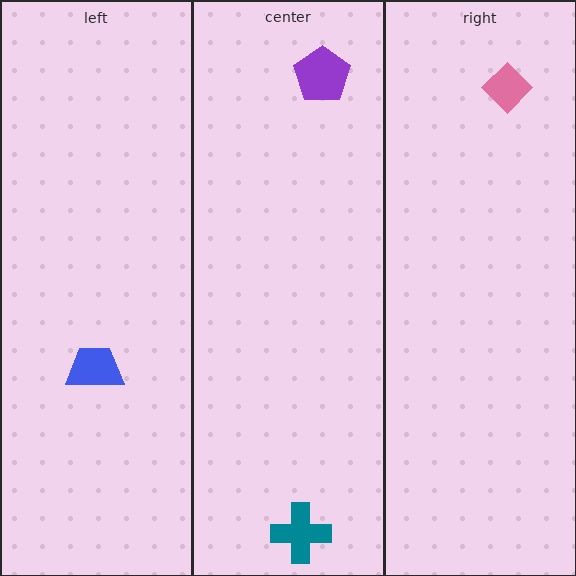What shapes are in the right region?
The pink diamond.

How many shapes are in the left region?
1.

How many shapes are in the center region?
2.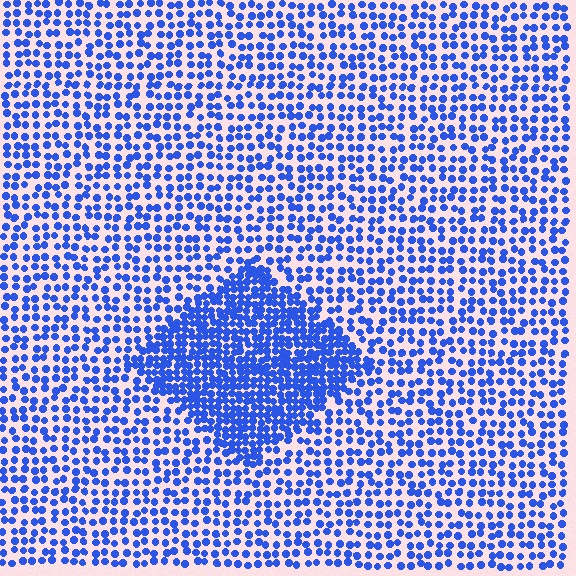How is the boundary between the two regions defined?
The boundary is defined by a change in element density (approximately 2.1x ratio). All elements are the same color, size, and shape.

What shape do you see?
I see a diamond.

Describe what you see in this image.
The image contains small blue elements arranged at two different densities. A diamond-shaped region is visible where the elements are more densely packed than the surrounding area.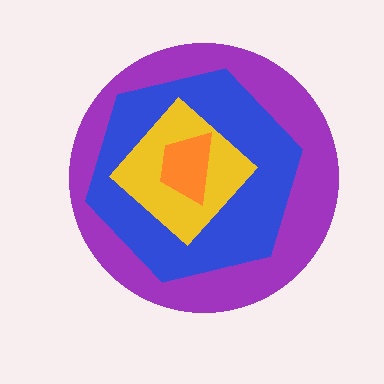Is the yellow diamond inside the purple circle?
Yes.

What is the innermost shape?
The orange trapezoid.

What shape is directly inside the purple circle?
The blue hexagon.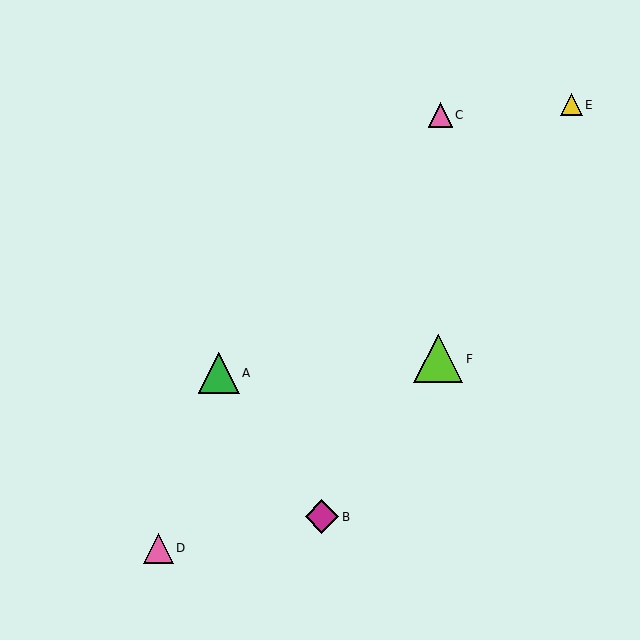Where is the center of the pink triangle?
The center of the pink triangle is at (440, 115).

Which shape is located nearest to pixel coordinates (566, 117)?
The yellow triangle (labeled E) at (571, 105) is nearest to that location.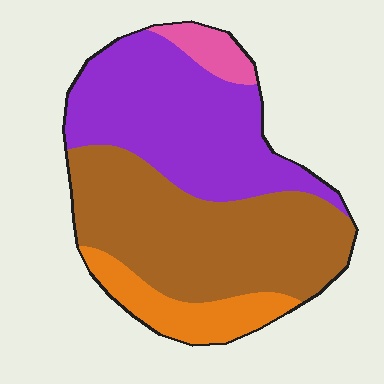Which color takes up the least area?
Pink, at roughly 5%.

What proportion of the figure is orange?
Orange covers around 10% of the figure.